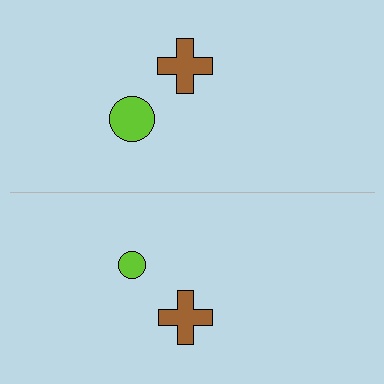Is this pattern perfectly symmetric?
No, the pattern is not perfectly symmetric. The lime circle on the bottom side has a different size than its mirror counterpart.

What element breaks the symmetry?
The lime circle on the bottom side has a different size than its mirror counterpart.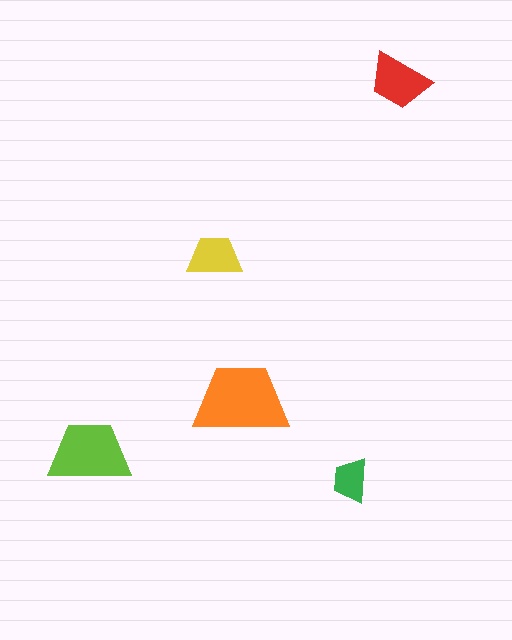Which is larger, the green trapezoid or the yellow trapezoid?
The yellow one.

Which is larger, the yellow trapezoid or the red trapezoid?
The red one.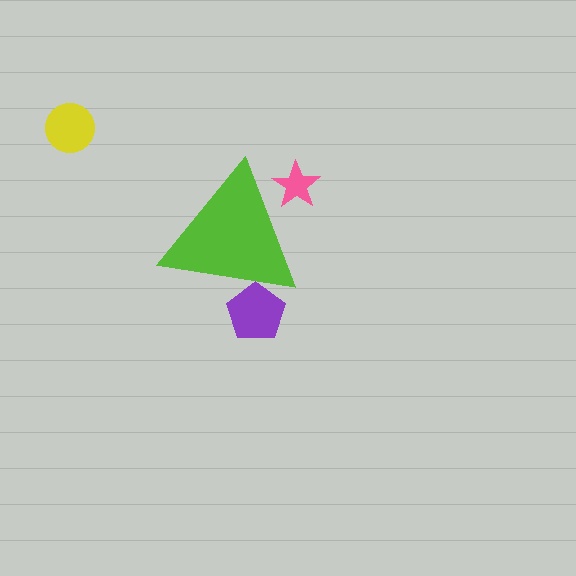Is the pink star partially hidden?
Yes, the pink star is partially hidden behind the lime triangle.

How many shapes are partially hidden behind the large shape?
2 shapes are partially hidden.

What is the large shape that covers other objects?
A lime triangle.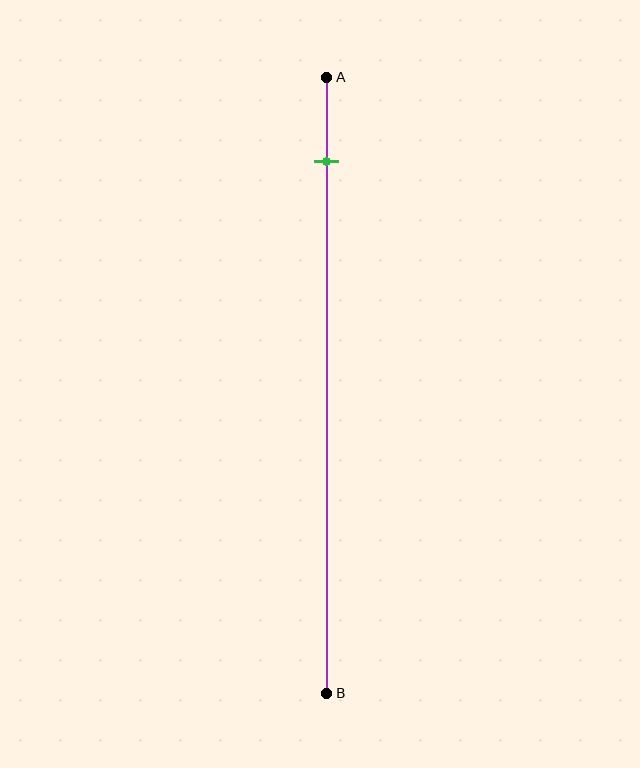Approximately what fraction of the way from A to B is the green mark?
The green mark is approximately 15% of the way from A to B.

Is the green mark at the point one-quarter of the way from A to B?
No, the mark is at about 15% from A, not at the 25% one-quarter point.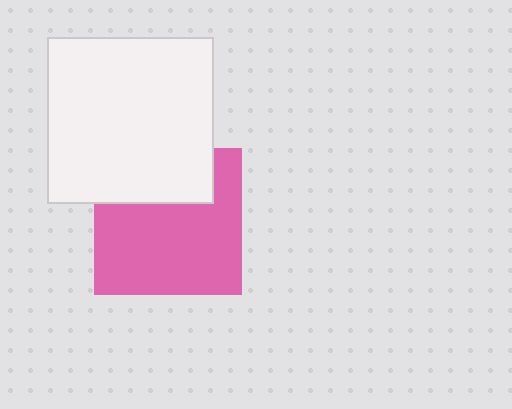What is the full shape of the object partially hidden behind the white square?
The partially hidden object is a pink square.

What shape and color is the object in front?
The object in front is a white square.